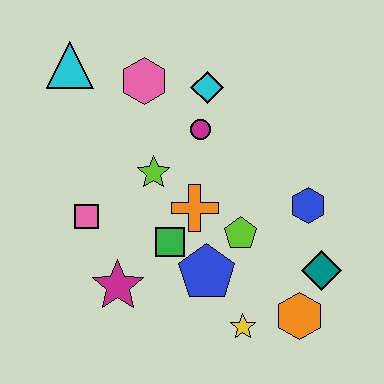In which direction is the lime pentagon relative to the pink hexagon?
The lime pentagon is below the pink hexagon.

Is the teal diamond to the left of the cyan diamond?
No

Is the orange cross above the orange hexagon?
Yes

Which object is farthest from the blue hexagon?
The cyan triangle is farthest from the blue hexagon.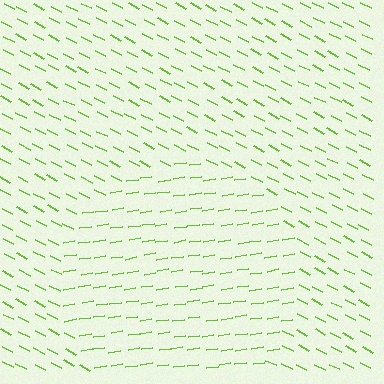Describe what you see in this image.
The image is filled with small lime line segments. A circle region in the image has lines oriented differently from the surrounding lines, creating a visible texture boundary.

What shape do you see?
I see a circle.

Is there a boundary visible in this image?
Yes, there is a texture boundary formed by a change in line orientation.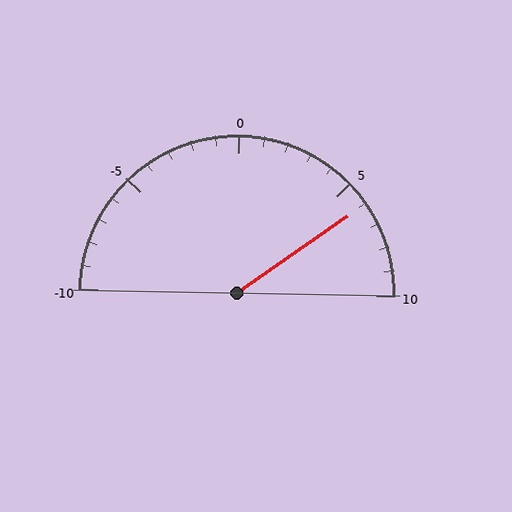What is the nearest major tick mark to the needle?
The nearest major tick mark is 5.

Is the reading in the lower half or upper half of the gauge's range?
The reading is in the upper half of the range (-10 to 10).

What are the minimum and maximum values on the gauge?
The gauge ranges from -10 to 10.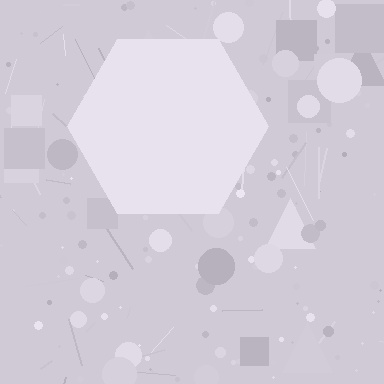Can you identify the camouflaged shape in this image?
The camouflaged shape is a hexagon.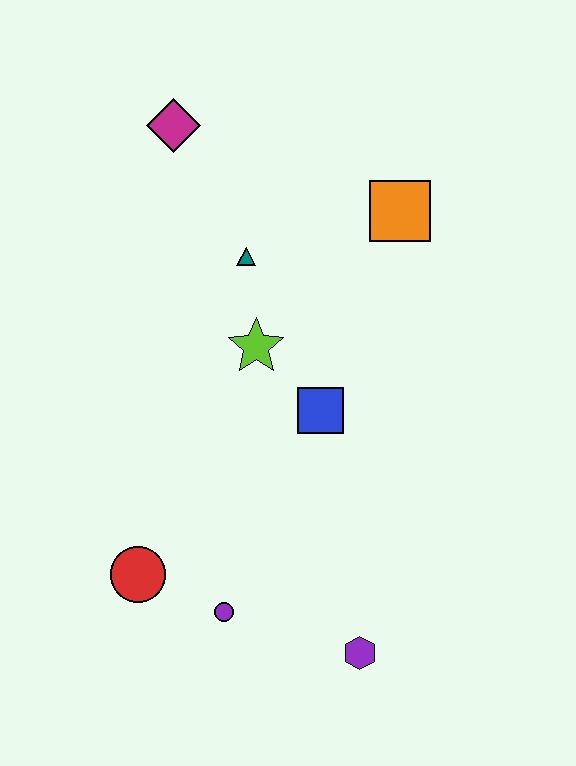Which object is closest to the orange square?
The teal triangle is closest to the orange square.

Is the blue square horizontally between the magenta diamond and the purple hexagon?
Yes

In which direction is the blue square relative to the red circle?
The blue square is to the right of the red circle.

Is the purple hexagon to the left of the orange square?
Yes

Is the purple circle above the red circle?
No